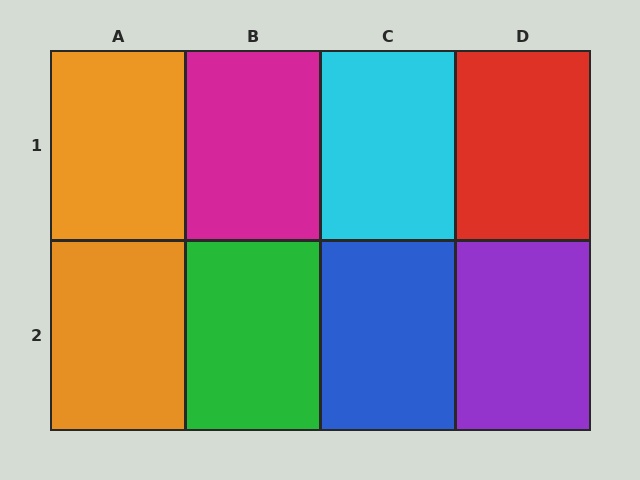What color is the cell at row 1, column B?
Magenta.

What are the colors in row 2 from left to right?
Orange, green, blue, purple.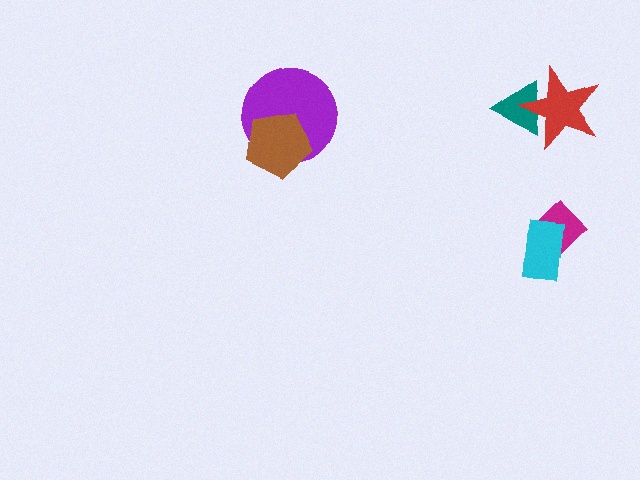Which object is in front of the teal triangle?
The red star is in front of the teal triangle.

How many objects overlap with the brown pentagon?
1 object overlaps with the brown pentagon.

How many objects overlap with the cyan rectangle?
1 object overlaps with the cyan rectangle.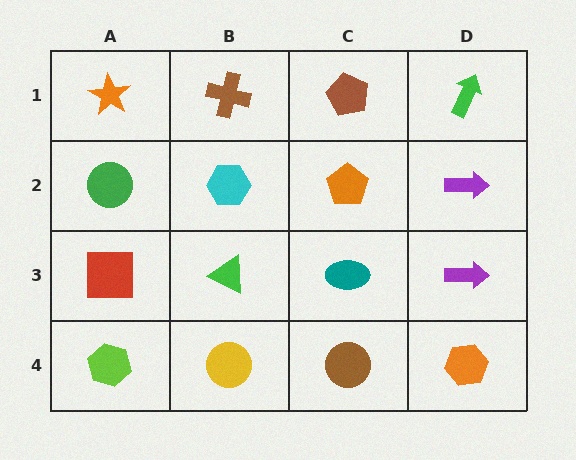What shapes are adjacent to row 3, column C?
An orange pentagon (row 2, column C), a brown circle (row 4, column C), a green triangle (row 3, column B), a purple arrow (row 3, column D).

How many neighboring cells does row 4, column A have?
2.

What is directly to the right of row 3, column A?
A green triangle.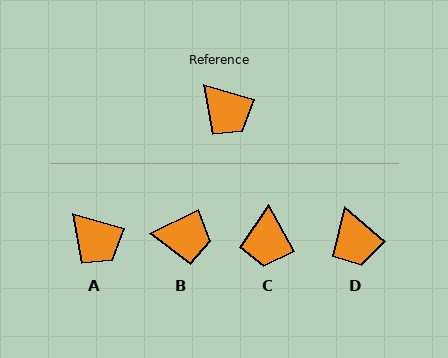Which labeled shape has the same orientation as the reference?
A.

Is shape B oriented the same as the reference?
No, it is off by about 43 degrees.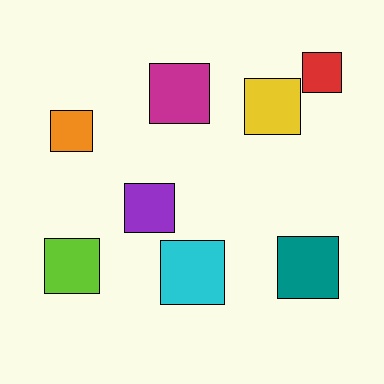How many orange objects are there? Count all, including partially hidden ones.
There is 1 orange object.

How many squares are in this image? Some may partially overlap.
There are 8 squares.